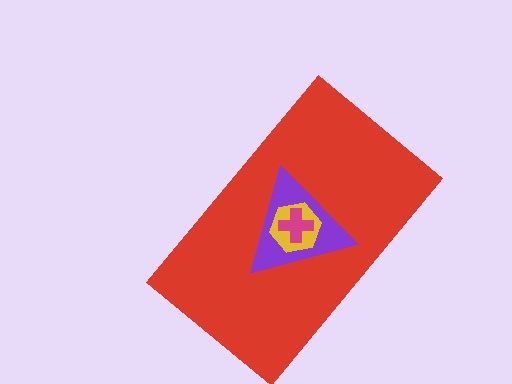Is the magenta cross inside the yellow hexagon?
Yes.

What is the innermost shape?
The magenta cross.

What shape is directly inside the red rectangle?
The purple triangle.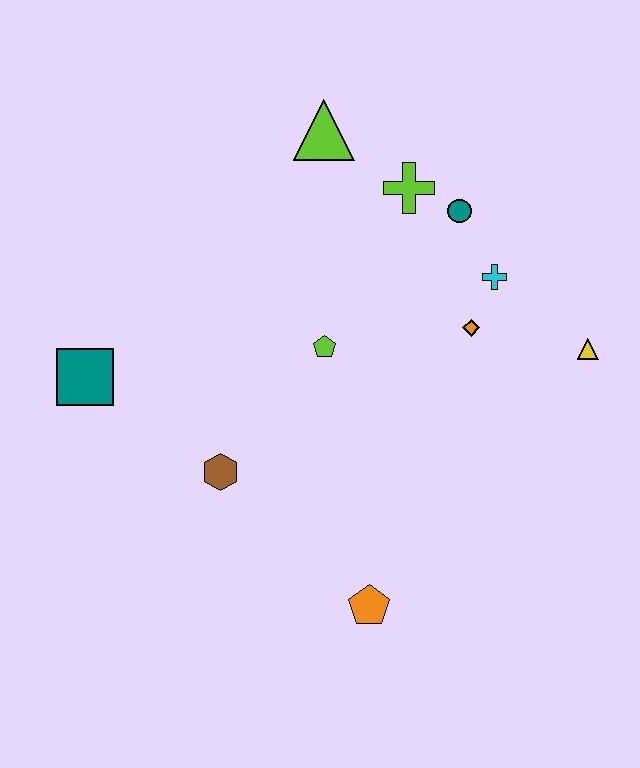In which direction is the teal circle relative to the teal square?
The teal circle is to the right of the teal square.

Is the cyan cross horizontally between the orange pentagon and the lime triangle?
No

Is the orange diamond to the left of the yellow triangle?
Yes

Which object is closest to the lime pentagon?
The orange diamond is closest to the lime pentagon.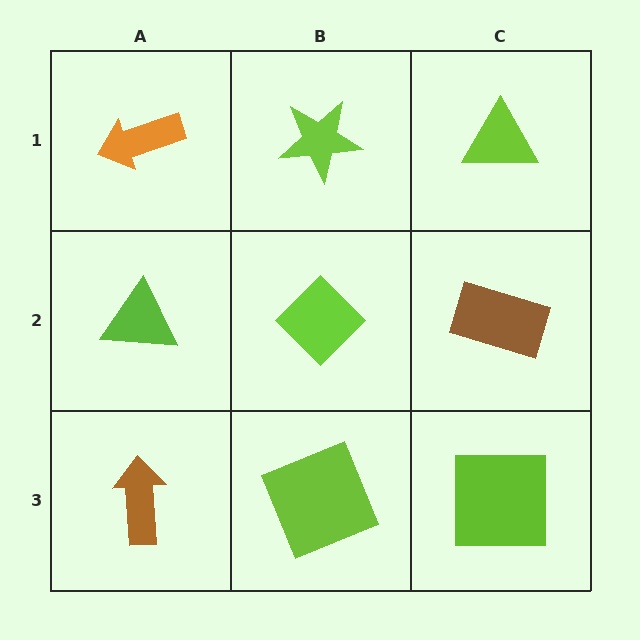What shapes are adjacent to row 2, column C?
A lime triangle (row 1, column C), a lime square (row 3, column C), a lime diamond (row 2, column B).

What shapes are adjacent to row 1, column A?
A lime triangle (row 2, column A), a lime star (row 1, column B).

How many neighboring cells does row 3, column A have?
2.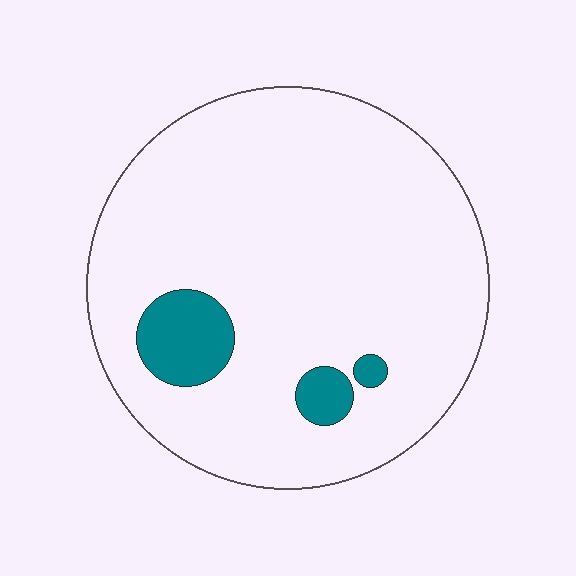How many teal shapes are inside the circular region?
3.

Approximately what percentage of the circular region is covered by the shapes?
Approximately 10%.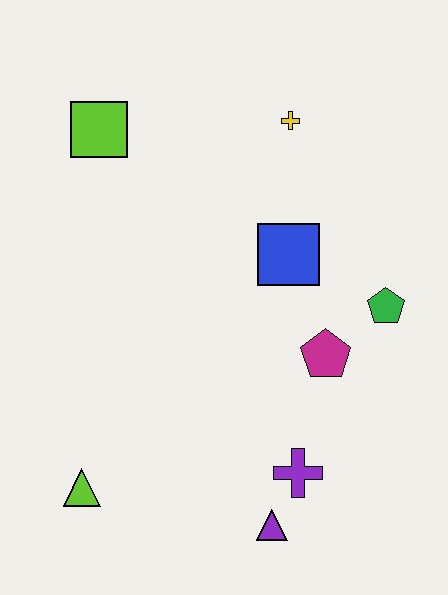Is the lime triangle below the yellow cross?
Yes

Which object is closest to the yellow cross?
The blue square is closest to the yellow cross.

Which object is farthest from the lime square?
The purple triangle is farthest from the lime square.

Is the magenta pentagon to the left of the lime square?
No